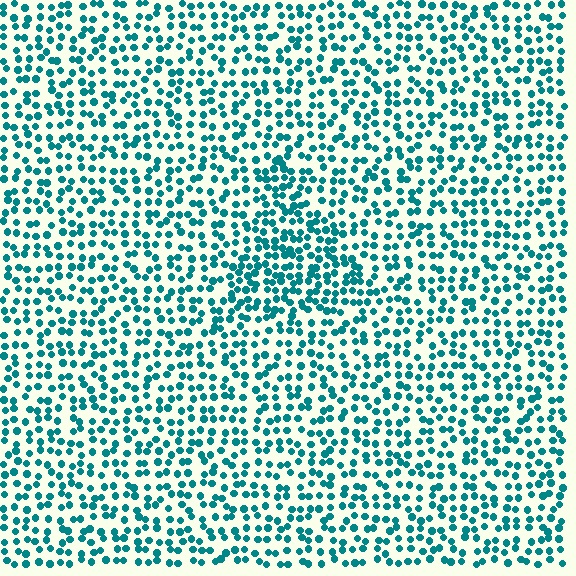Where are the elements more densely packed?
The elements are more densely packed inside the triangle boundary.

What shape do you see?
I see a triangle.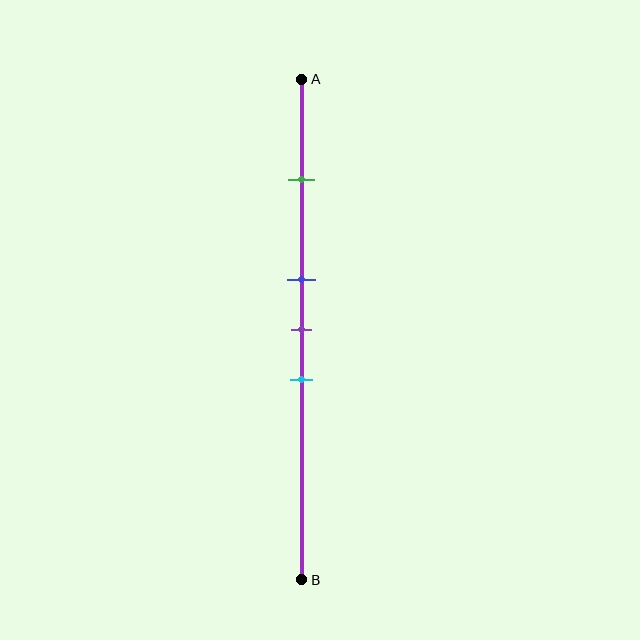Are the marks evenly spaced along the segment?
No, the marks are not evenly spaced.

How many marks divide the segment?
There are 4 marks dividing the segment.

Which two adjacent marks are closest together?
The blue and purple marks are the closest adjacent pair.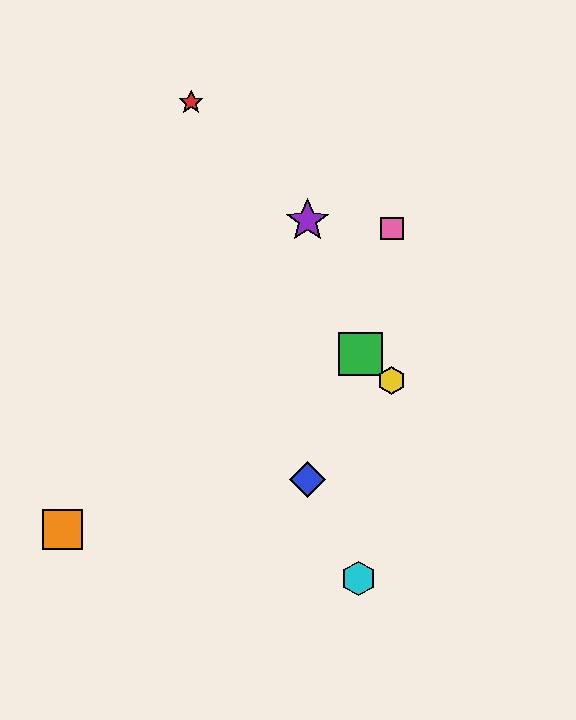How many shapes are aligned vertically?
2 shapes (the yellow hexagon, the pink square) are aligned vertically.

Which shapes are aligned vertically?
The yellow hexagon, the pink square are aligned vertically.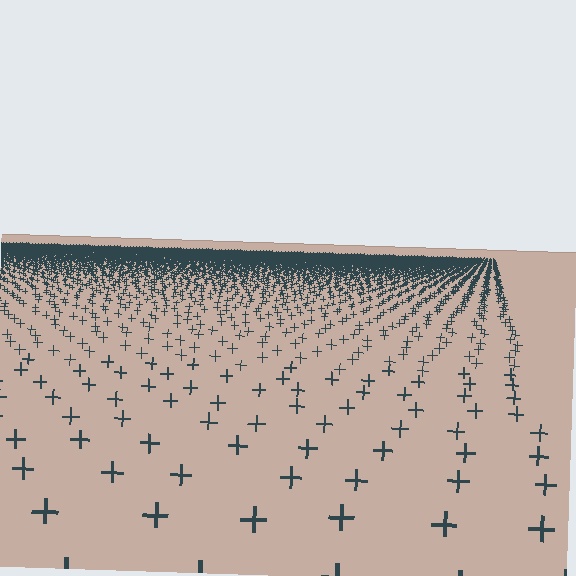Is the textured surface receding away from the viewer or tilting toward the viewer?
The surface is receding away from the viewer. Texture elements get smaller and denser toward the top.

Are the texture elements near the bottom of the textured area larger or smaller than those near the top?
Larger. Near the bottom, elements are closer to the viewer and appear at a bigger on-screen size.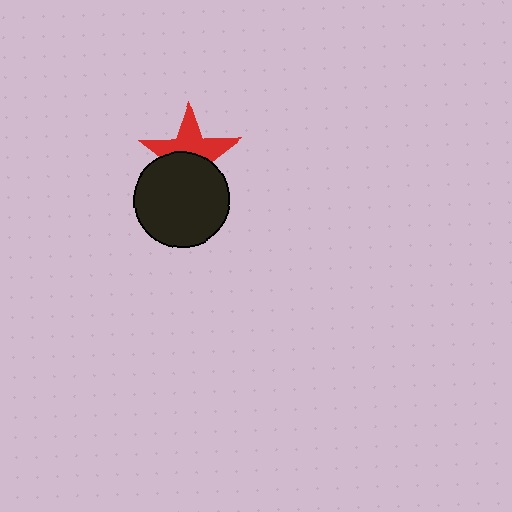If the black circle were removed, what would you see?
You would see the complete red star.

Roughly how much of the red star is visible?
About half of it is visible (roughly 50%).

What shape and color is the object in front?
The object in front is a black circle.